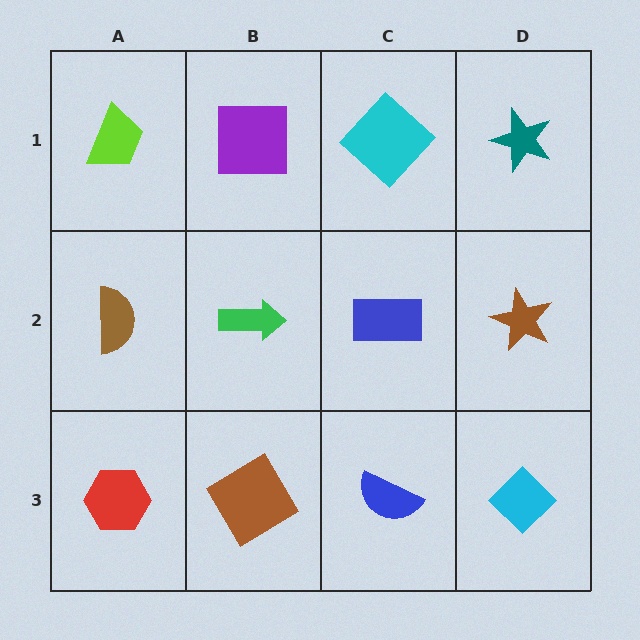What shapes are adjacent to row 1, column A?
A brown semicircle (row 2, column A), a purple square (row 1, column B).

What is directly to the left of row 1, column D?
A cyan diamond.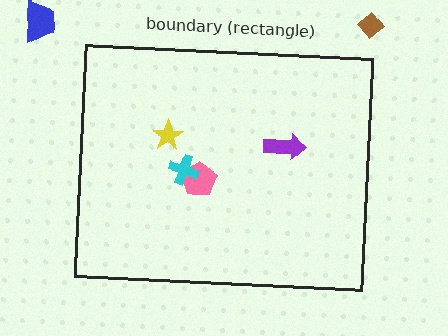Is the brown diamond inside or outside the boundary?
Outside.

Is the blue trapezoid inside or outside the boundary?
Outside.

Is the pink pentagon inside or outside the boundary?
Inside.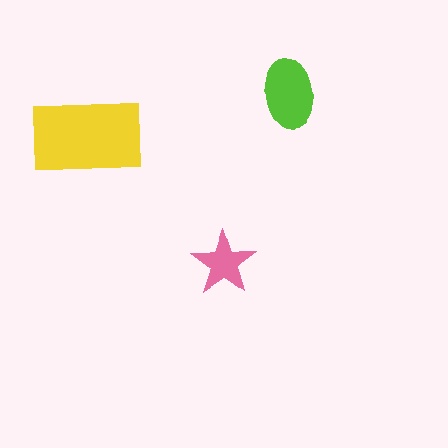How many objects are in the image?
There are 3 objects in the image.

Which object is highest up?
The lime ellipse is topmost.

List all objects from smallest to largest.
The pink star, the lime ellipse, the yellow rectangle.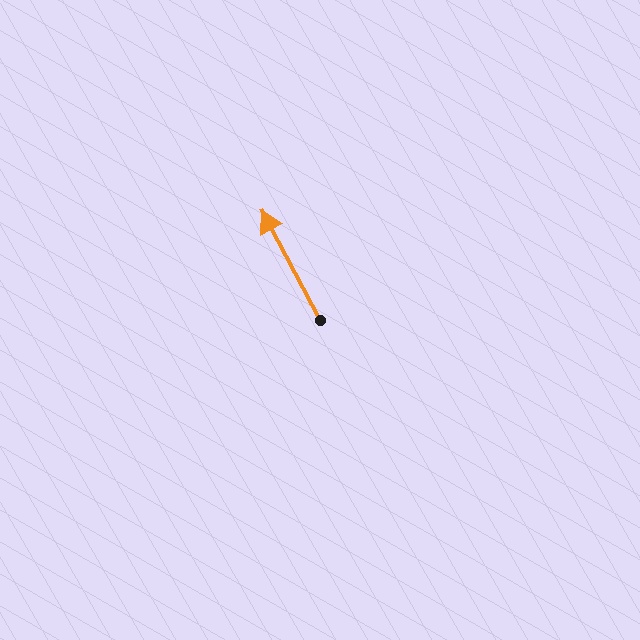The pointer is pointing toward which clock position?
Roughly 11 o'clock.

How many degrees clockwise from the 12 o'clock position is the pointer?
Approximately 332 degrees.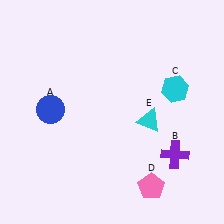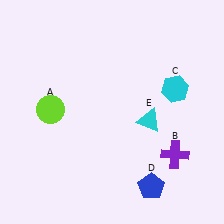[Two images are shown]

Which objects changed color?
A changed from blue to lime. D changed from pink to blue.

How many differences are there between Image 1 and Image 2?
There are 2 differences between the two images.